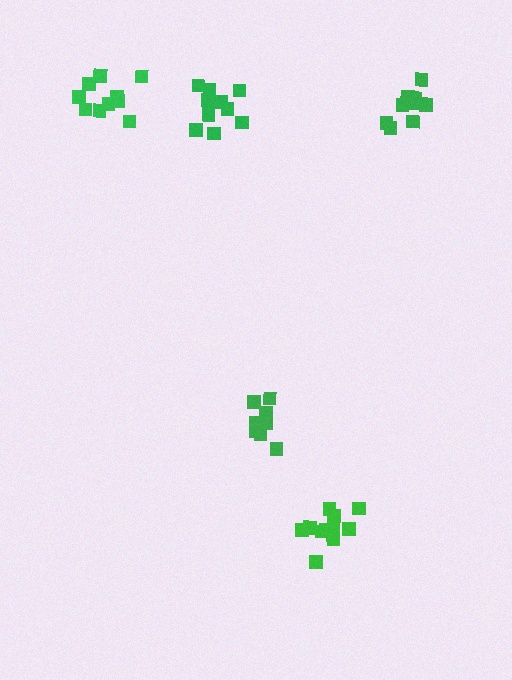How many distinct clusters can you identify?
There are 5 distinct clusters.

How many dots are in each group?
Group 1: 11 dots, Group 2: 11 dots, Group 3: 10 dots, Group 4: 10 dots, Group 5: 12 dots (54 total).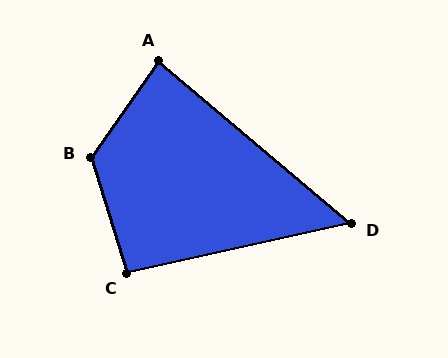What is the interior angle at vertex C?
Approximately 95 degrees (approximately right).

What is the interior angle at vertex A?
Approximately 85 degrees (approximately right).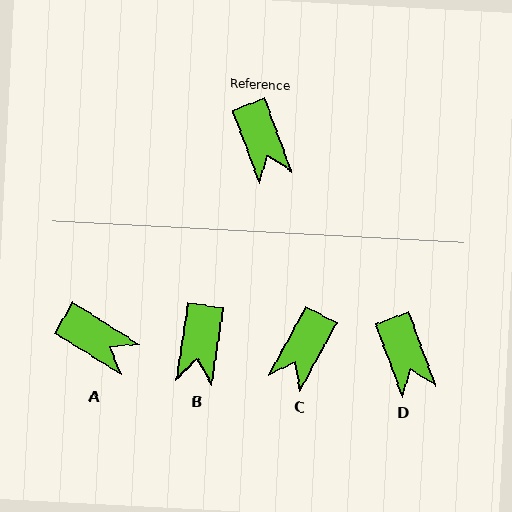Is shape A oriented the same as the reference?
No, it is off by about 38 degrees.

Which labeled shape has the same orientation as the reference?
D.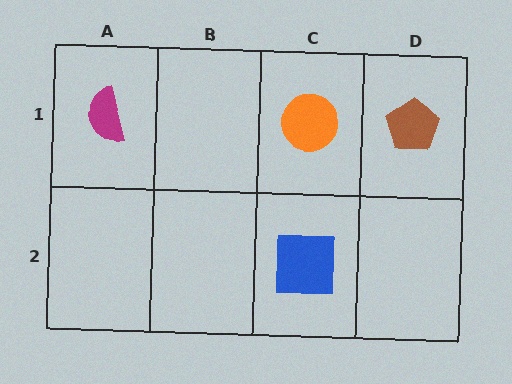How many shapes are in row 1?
3 shapes.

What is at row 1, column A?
A magenta semicircle.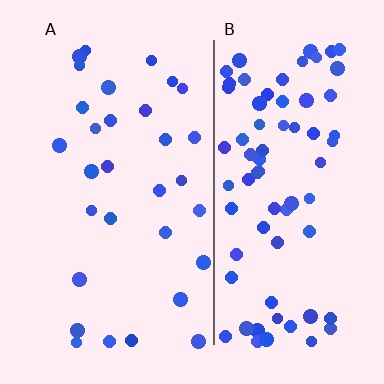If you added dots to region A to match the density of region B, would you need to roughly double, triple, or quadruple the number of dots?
Approximately double.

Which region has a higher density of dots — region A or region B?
B (the right).